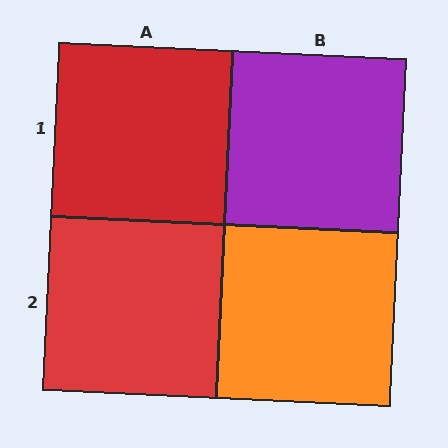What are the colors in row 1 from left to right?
Red, purple.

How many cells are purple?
1 cell is purple.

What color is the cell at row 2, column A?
Red.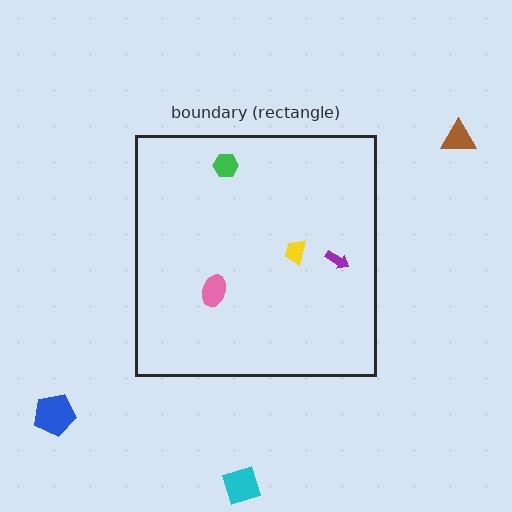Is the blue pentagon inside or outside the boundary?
Outside.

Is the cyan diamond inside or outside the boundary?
Outside.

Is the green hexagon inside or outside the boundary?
Inside.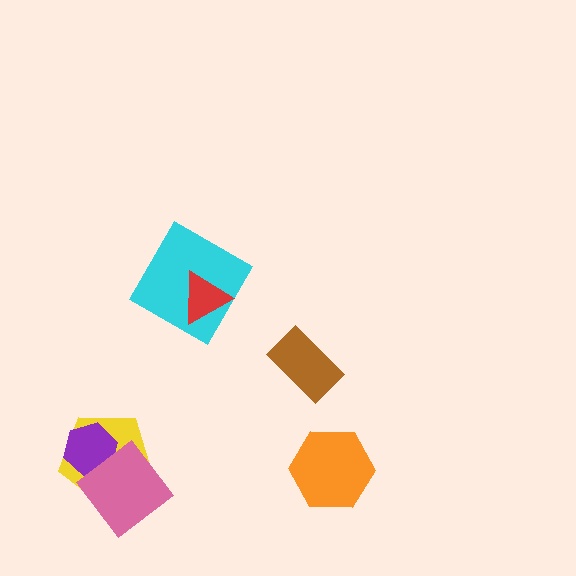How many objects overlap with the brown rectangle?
0 objects overlap with the brown rectangle.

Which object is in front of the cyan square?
The red triangle is in front of the cyan square.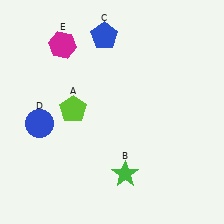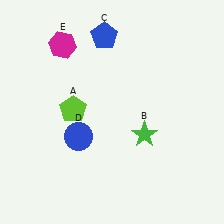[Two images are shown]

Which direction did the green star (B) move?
The green star (B) moved up.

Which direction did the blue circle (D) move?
The blue circle (D) moved right.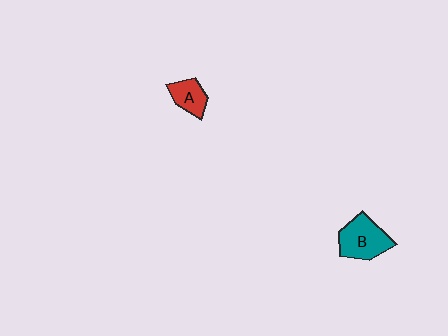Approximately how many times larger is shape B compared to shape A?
Approximately 1.7 times.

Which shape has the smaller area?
Shape A (red).